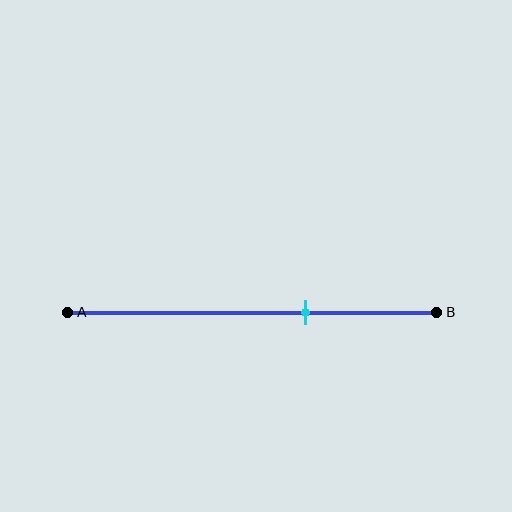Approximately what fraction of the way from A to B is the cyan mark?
The cyan mark is approximately 65% of the way from A to B.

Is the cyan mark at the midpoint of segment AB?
No, the mark is at about 65% from A, not at the 50% midpoint.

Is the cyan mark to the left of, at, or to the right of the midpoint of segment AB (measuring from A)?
The cyan mark is to the right of the midpoint of segment AB.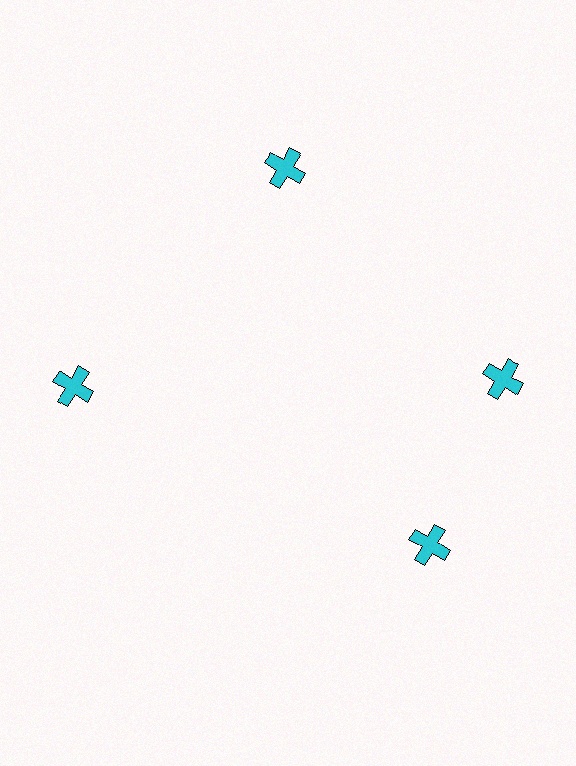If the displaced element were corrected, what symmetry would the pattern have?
It would have 4-fold rotational symmetry — the pattern would map onto itself every 90 degrees.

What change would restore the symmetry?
The symmetry would be restored by rotating it back into even spacing with its neighbors so that all 4 crosses sit at equal angles and equal distance from the center.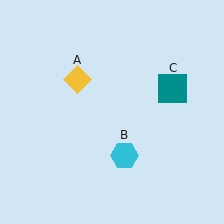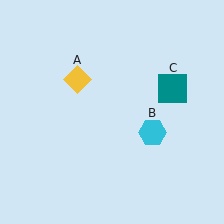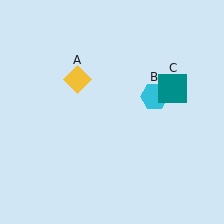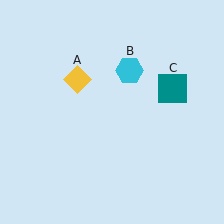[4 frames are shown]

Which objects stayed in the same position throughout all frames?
Yellow diamond (object A) and teal square (object C) remained stationary.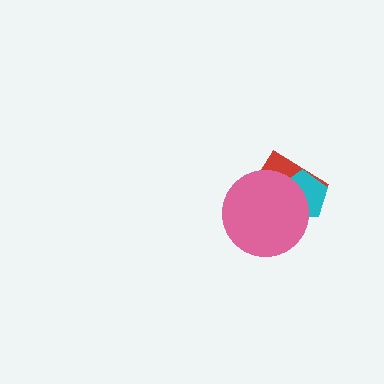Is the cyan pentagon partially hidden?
Yes, it is partially covered by another shape.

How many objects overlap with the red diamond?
2 objects overlap with the red diamond.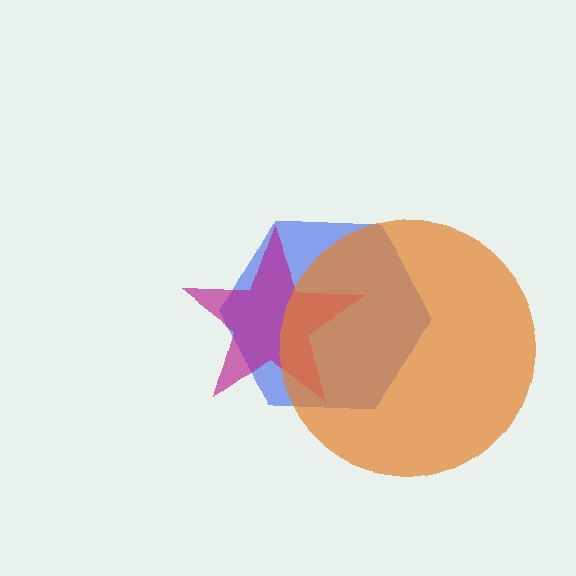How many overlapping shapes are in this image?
There are 3 overlapping shapes in the image.